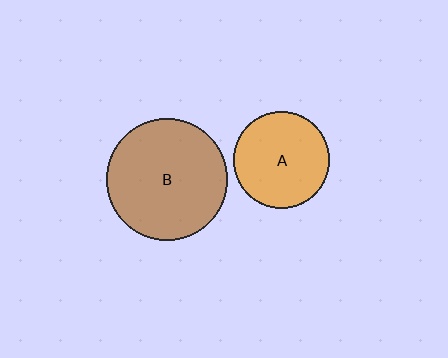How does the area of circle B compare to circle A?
Approximately 1.6 times.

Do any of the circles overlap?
No, none of the circles overlap.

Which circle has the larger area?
Circle B (brown).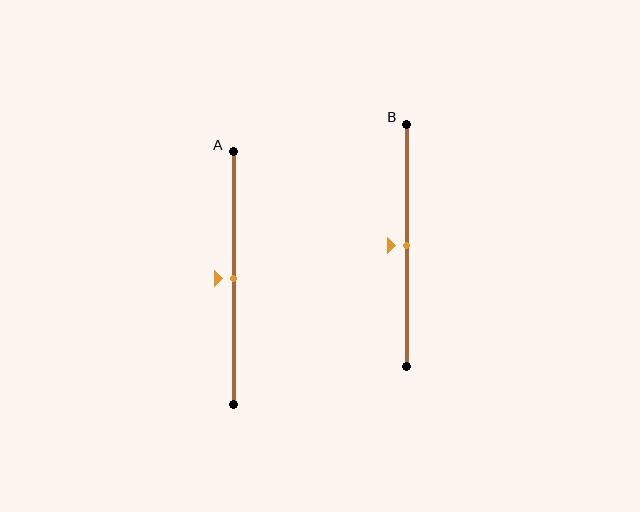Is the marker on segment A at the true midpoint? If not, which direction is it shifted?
Yes, the marker on segment A is at the true midpoint.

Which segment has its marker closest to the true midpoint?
Segment A has its marker closest to the true midpoint.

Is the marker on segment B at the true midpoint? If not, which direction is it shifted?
Yes, the marker on segment B is at the true midpoint.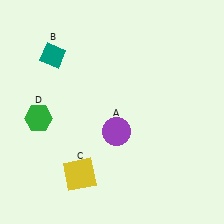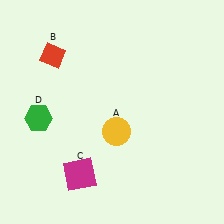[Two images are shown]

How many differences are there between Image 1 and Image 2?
There are 3 differences between the two images.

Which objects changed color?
A changed from purple to yellow. B changed from teal to red. C changed from yellow to magenta.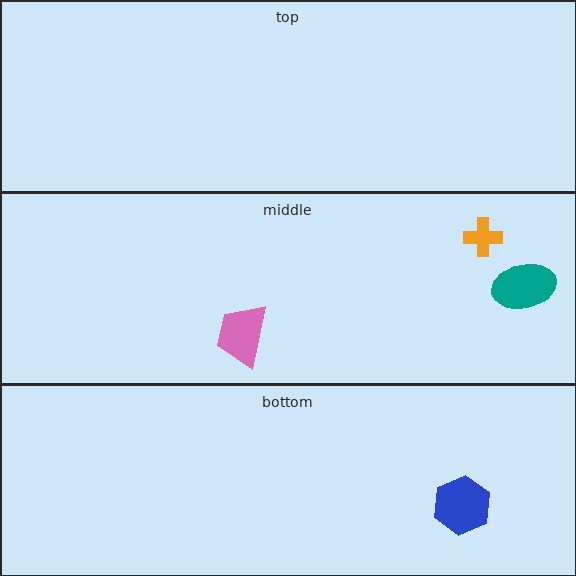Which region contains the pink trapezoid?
The middle region.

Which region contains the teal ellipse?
The middle region.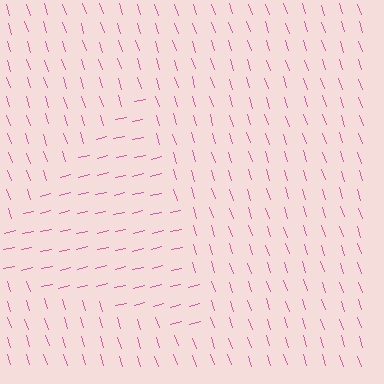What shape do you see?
I see a triangle.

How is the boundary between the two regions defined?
The boundary is defined purely by a change in line orientation (approximately 85 degrees difference). All lines are the same color and thickness.